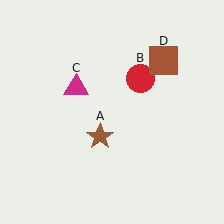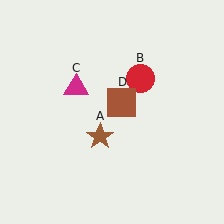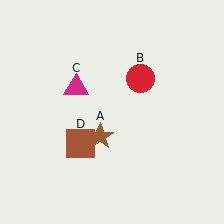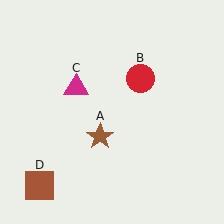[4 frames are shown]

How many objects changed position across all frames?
1 object changed position: brown square (object D).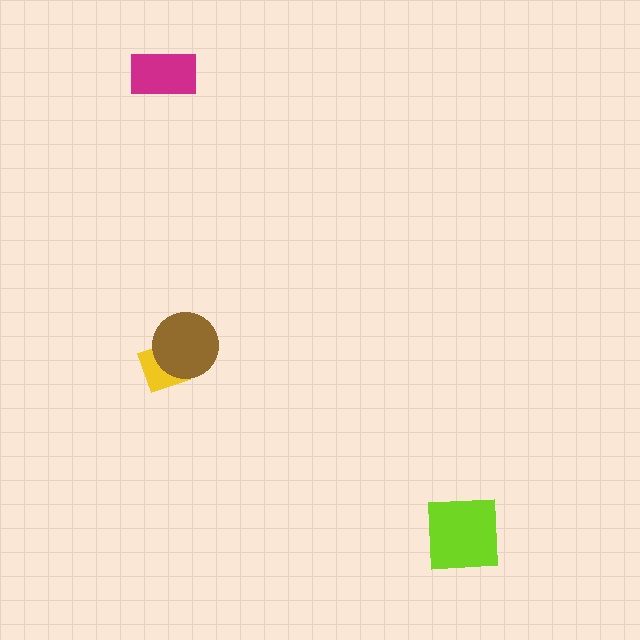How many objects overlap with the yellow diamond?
1 object overlaps with the yellow diamond.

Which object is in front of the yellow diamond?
The brown circle is in front of the yellow diamond.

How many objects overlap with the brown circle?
1 object overlaps with the brown circle.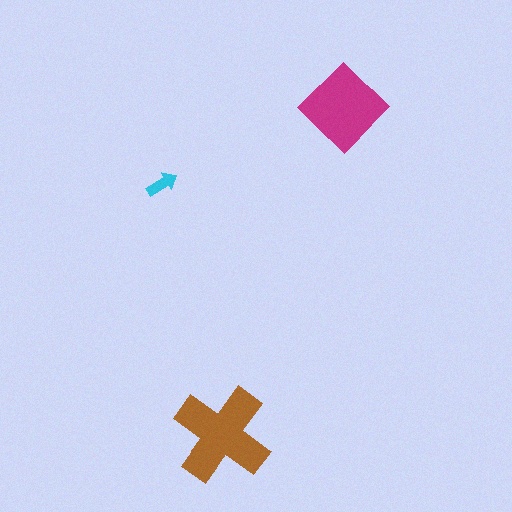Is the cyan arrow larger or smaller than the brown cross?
Smaller.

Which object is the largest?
The brown cross.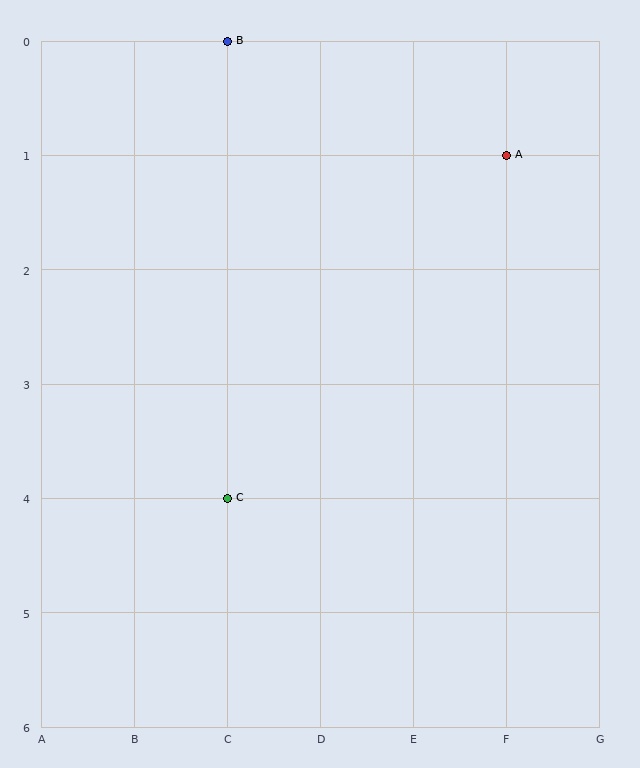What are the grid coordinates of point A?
Point A is at grid coordinates (F, 1).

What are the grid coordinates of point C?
Point C is at grid coordinates (C, 4).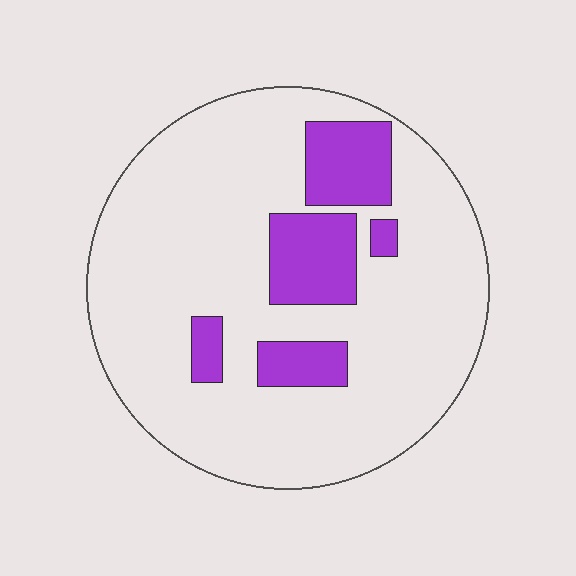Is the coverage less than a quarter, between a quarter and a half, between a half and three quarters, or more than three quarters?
Less than a quarter.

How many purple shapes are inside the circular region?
5.